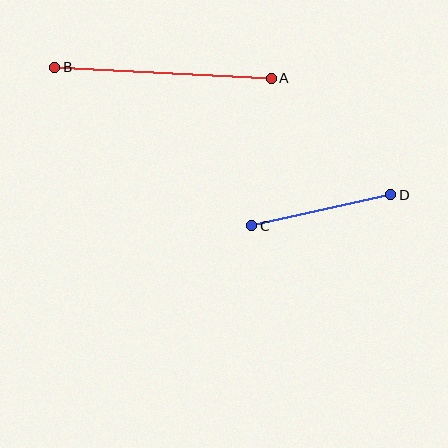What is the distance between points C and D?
The distance is approximately 142 pixels.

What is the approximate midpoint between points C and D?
The midpoint is at approximately (321, 210) pixels.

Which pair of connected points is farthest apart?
Points A and B are farthest apart.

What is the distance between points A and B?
The distance is approximately 217 pixels.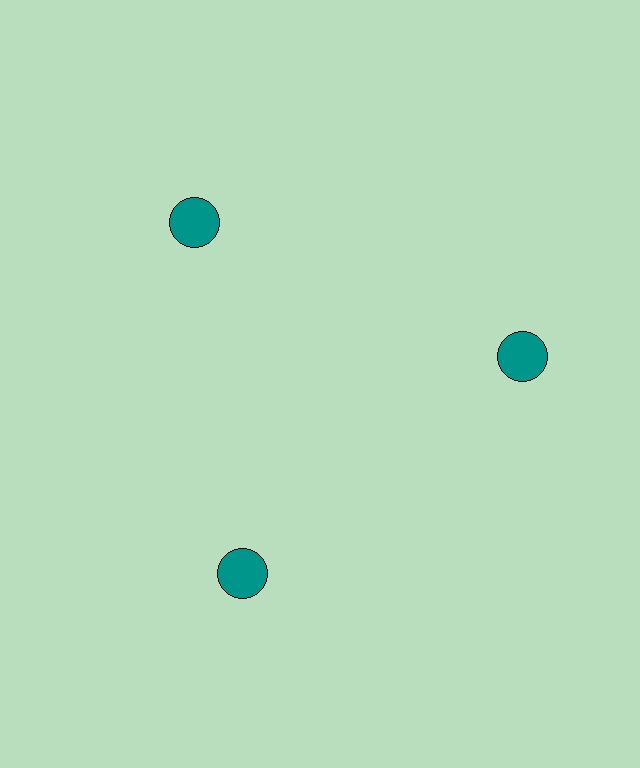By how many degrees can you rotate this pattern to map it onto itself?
The pattern maps onto itself every 120 degrees of rotation.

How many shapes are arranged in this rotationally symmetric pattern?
There are 3 shapes, arranged in 3 groups of 1.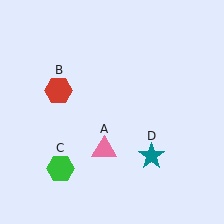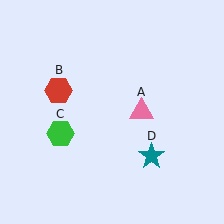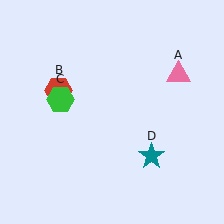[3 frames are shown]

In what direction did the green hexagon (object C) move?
The green hexagon (object C) moved up.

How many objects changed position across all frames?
2 objects changed position: pink triangle (object A), green hexagon (object C).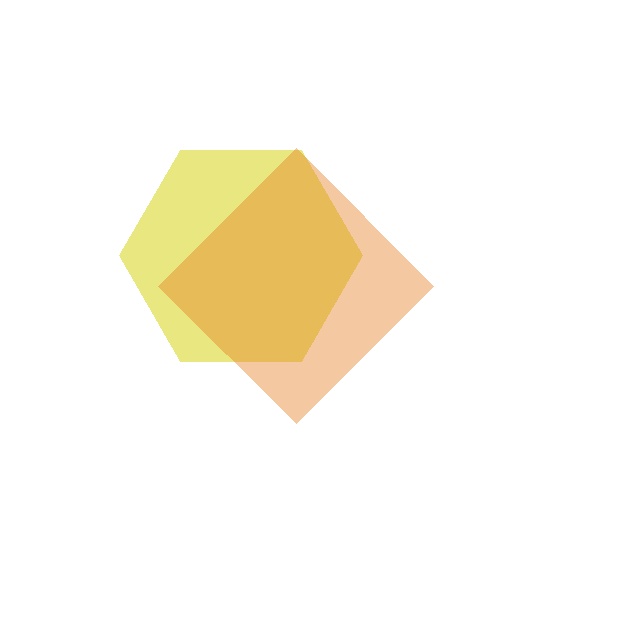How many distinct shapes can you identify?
There are 2 distinct shapes: a yellow hexagon, an orange diamond.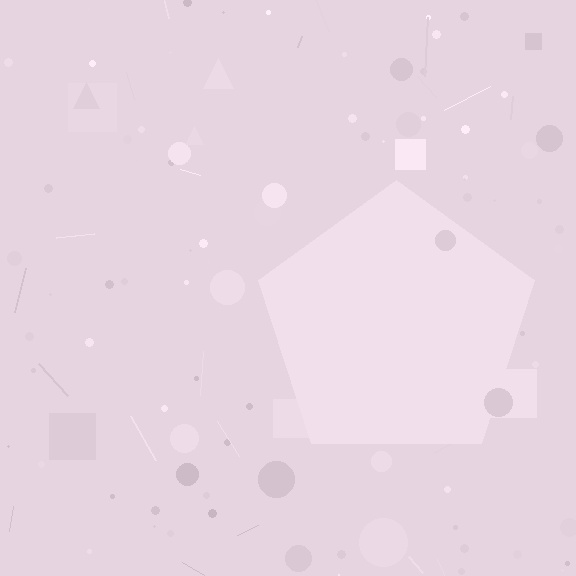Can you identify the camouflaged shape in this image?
The camouflaged shape is a pentagon.